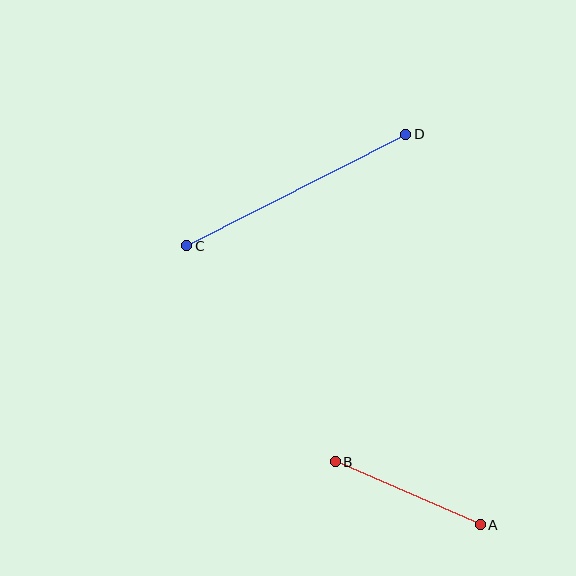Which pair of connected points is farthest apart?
Points C and D are farthest apart.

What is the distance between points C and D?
The distance is approximately 246 pixels.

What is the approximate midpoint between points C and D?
The midpoint is at approximately (296, 190) pixels.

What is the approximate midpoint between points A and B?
The midpoint is at approximately (408, 493) pixels.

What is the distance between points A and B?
The distance is approximately 158 pixels.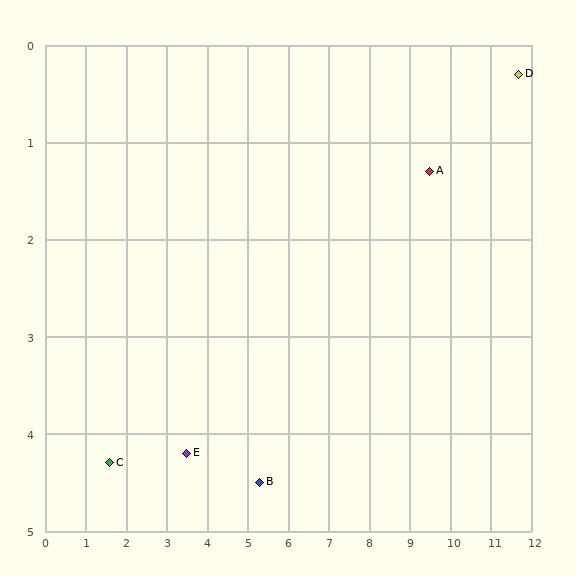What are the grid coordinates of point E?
Point E is at approximately (3.5, 4.2).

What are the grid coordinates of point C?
Point C is at approximately (1.6, 4.3).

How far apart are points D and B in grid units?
Points D and B are about 7.7 grid units apart.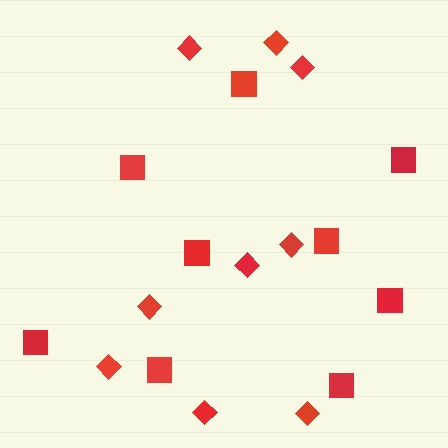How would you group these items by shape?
There are 2 groups: one group of diamonds (9) and one group of squares (9).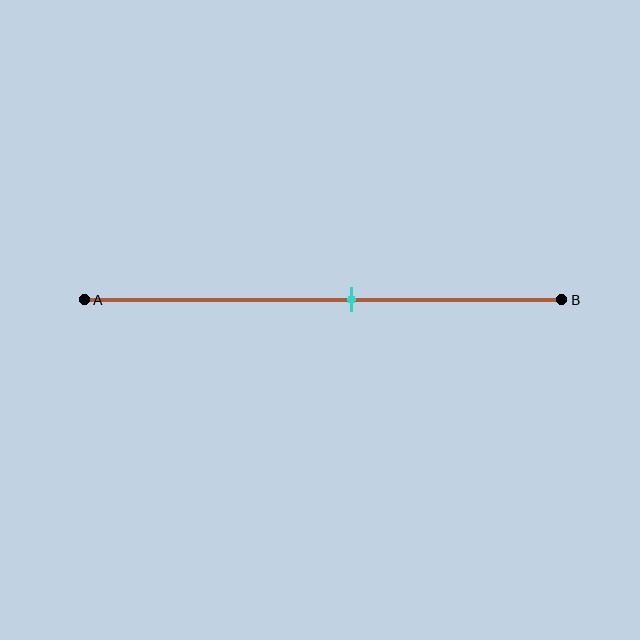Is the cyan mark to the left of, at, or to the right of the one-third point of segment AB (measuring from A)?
The cyan mark is to the right of the one-third point of segment AB.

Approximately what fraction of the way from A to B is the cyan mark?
The cyan mark is approximately 55% of the way from A to B.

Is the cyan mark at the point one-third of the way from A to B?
No, the mark is at about 55% from A, not at the 33% one-third point.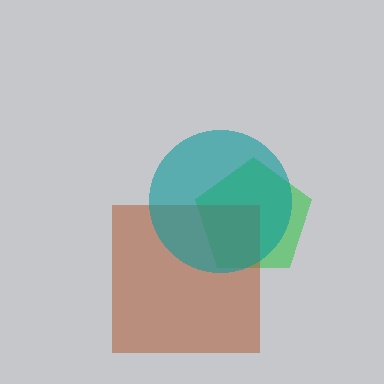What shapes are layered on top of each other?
The layered shapes are: a green pentagon, a brown square, a teal circle.